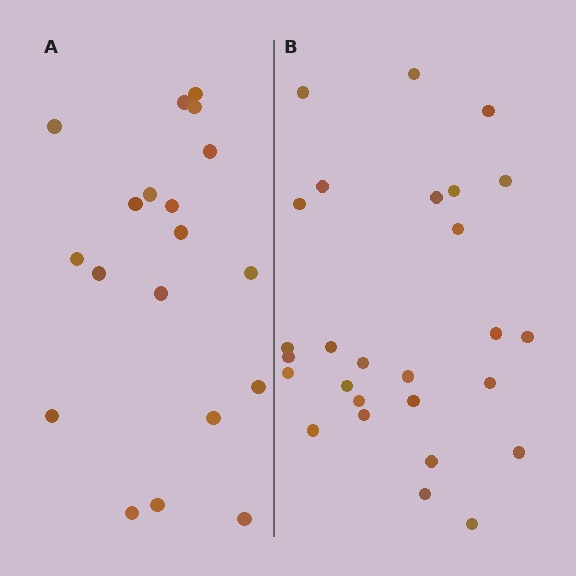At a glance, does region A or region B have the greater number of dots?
Region B (the right region) has more dots.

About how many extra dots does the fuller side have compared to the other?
Region B has roughly 8 or so more dots than region A.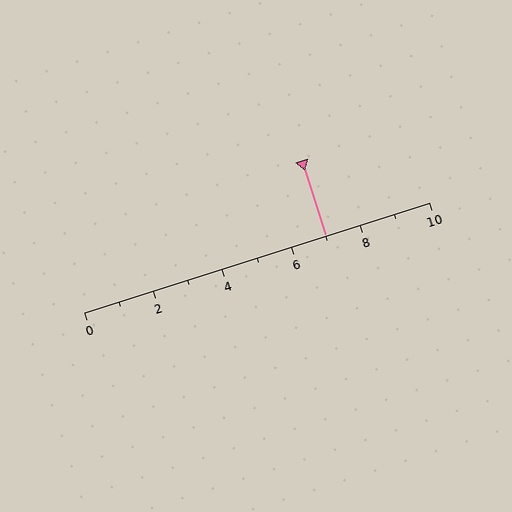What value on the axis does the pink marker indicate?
The marker indicates approximately 7.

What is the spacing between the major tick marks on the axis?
The major ticks are spaced 2 apart.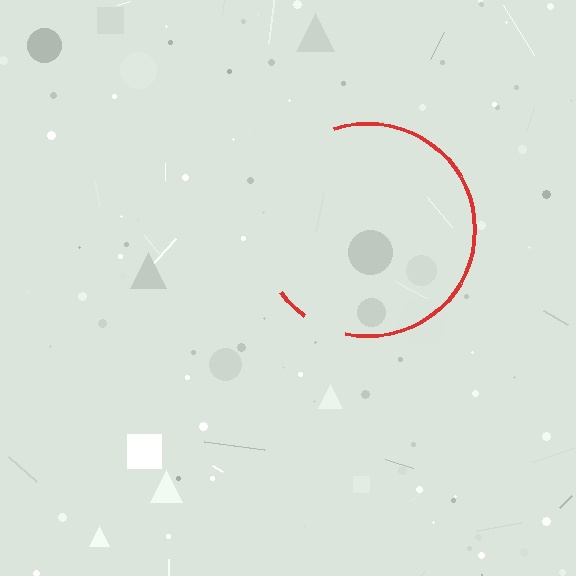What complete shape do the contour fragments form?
The contour fragments form a circle.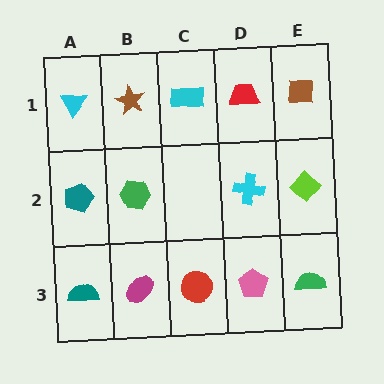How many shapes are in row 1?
5 shapes.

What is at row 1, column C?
A cyan rectangle.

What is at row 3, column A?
A teal semicircle.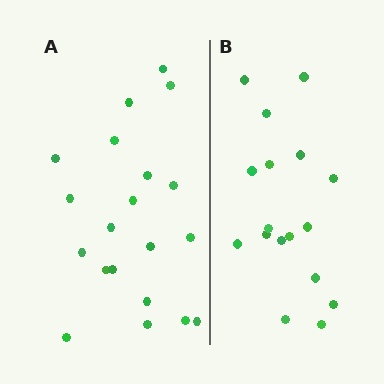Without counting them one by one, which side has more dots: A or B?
Region A (the left region) has more dots.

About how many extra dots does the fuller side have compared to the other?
Region A has just a few more — roughly 2 or 3 more dots than region B.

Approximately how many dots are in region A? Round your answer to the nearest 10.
About 20 dots.